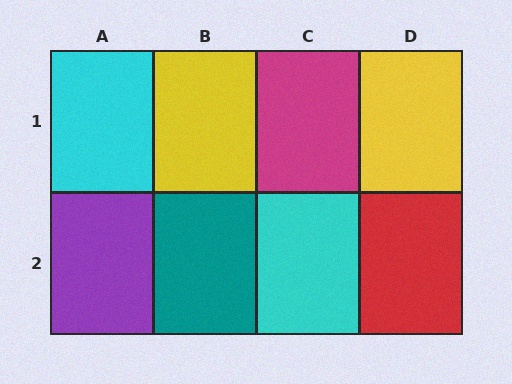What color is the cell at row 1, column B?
Yellow.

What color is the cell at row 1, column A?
Cyan.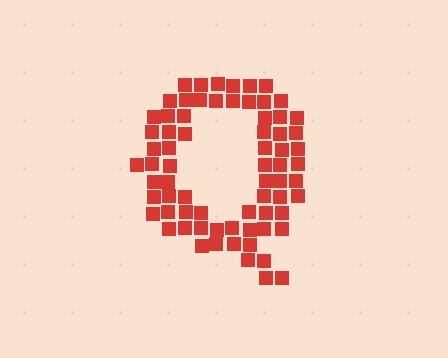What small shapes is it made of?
It is made of small squares.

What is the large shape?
The large shape is the letter Q.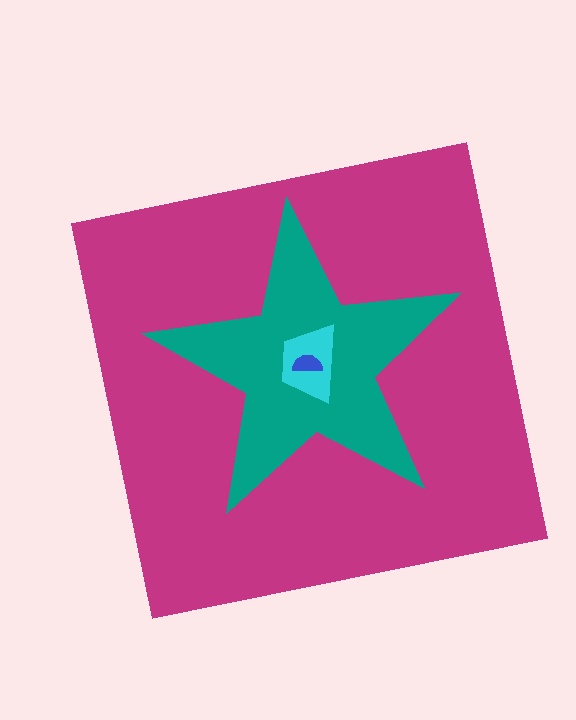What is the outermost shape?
The magenta square.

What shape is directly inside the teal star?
The cyan trapezoid.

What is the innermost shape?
The blue semicircle.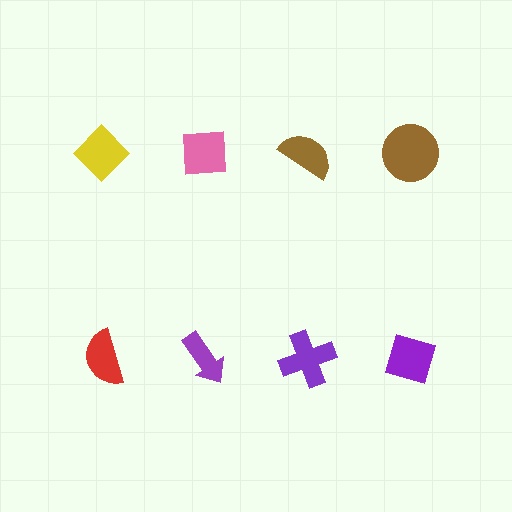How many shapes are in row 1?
4 shapes.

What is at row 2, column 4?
A purple diamond.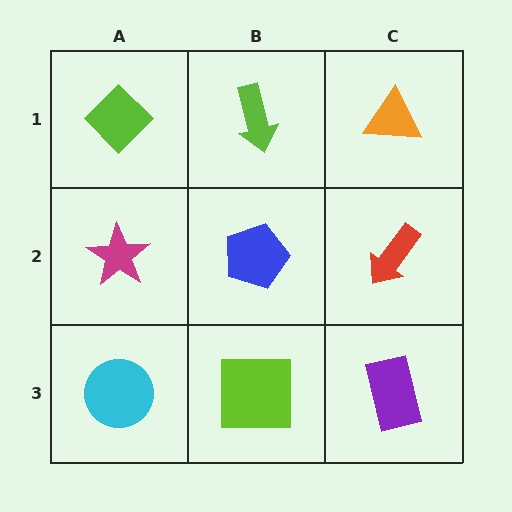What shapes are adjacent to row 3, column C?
A red arrow (row 2, column C), a lime square (row 3, column B).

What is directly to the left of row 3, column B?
A cyan circle.